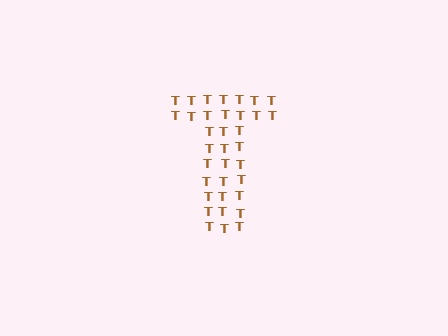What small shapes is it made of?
It is made of small letter T's.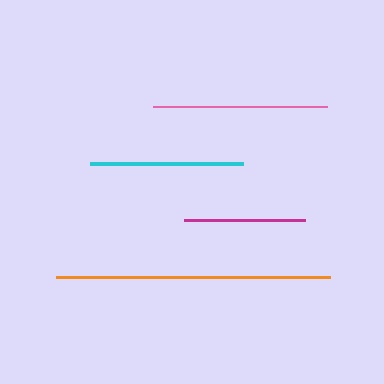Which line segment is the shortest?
The magenta line is the shortest at approximately 122 pixels.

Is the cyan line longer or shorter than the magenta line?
The cyan line is longer than the magenta line.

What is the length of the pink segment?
The pink segment is approximately 174 pixels long.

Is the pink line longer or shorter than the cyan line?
The pink line is longer than the cyan line.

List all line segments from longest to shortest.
From longest to shortest: orange, pink, cyan, magenta.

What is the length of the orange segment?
The orange segment is approximately 274 pixels long.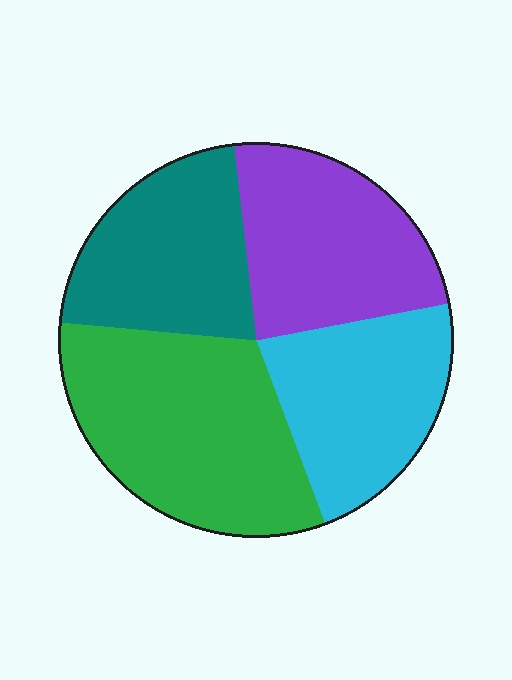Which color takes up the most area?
Green, at roughly 30%.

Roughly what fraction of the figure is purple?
Purple covers 24% of the figure.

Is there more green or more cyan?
Green.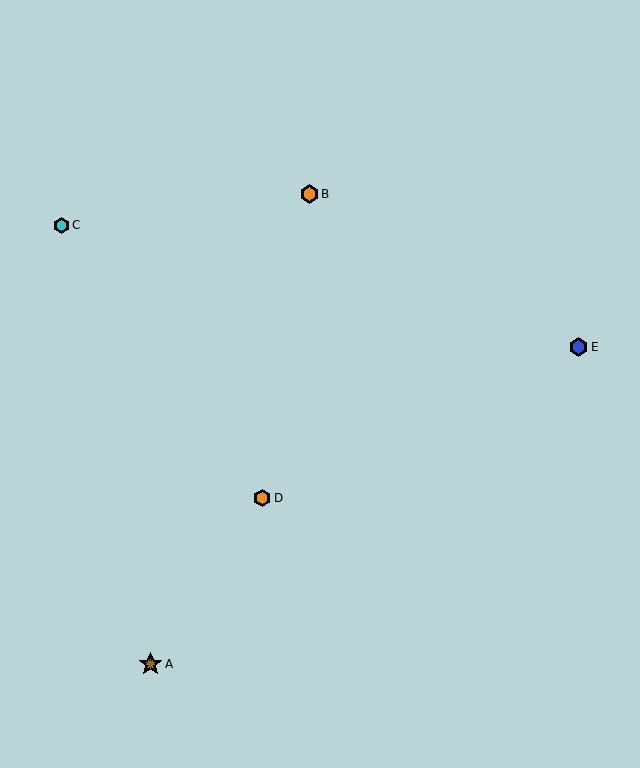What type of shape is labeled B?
Shape B is an orange hexagon.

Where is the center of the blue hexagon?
The center of the blue hexagon is at (579, 347).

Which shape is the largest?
The brown star (labeled A) is the largest.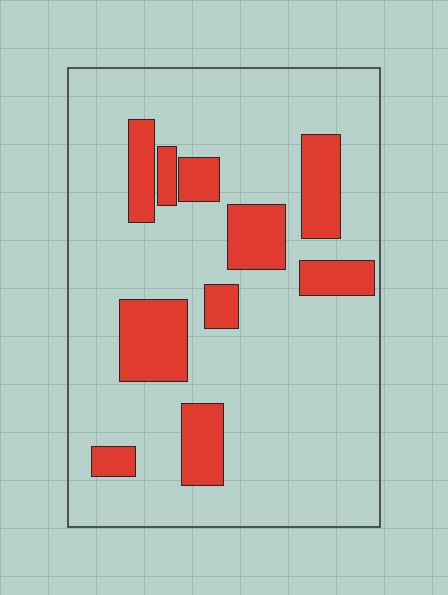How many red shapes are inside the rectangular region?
10.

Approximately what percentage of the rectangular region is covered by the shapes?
Approximately 20%.